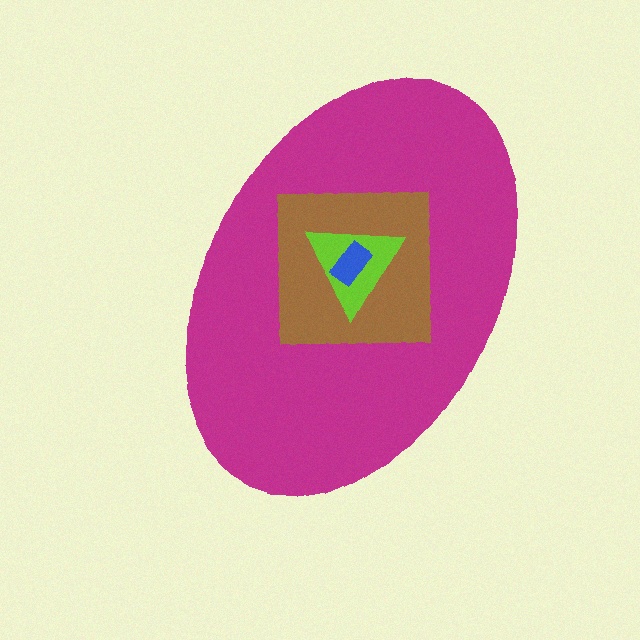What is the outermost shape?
The magenta ellipse.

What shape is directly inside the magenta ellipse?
The brown square.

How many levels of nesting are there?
4.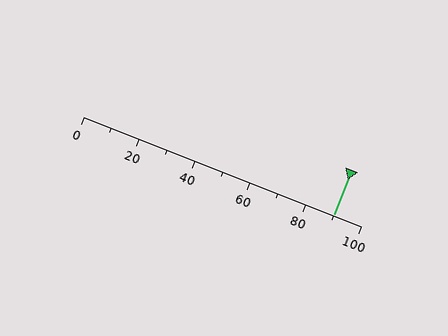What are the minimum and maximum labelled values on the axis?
The axis runs from 0 to 100.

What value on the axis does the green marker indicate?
The marker indicates approximately 90.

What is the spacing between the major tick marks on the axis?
The major ticks are spaced 20 apart.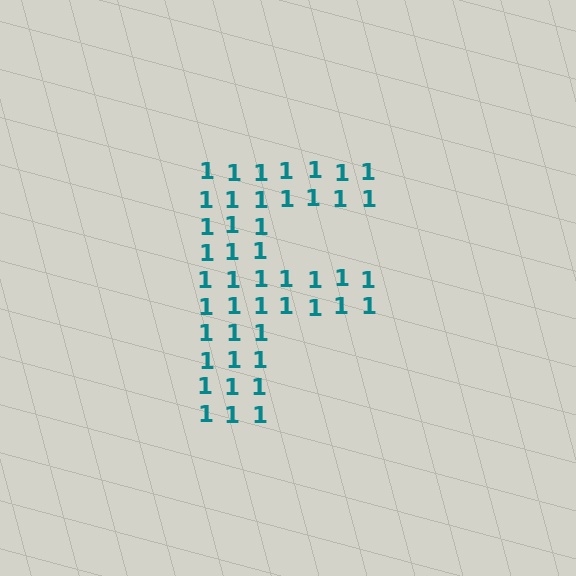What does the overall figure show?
The overall figure shows the letter F.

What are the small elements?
The small elements are digit 1's.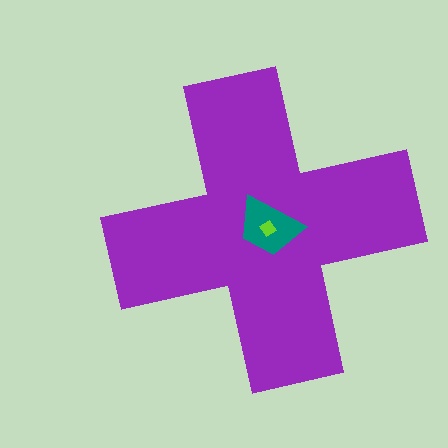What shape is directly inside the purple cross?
The teal trapezoid.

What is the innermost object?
The lime diamond.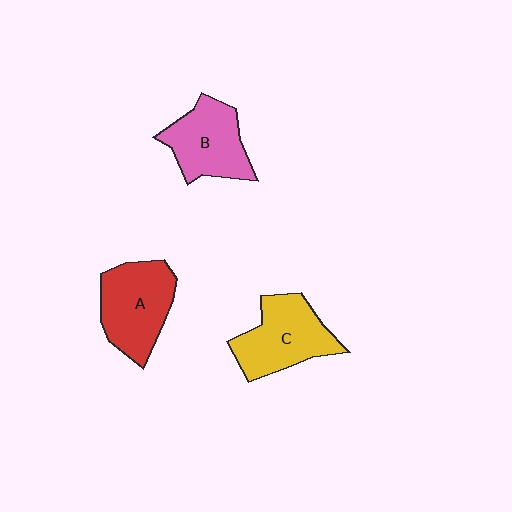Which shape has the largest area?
Shape A (red).